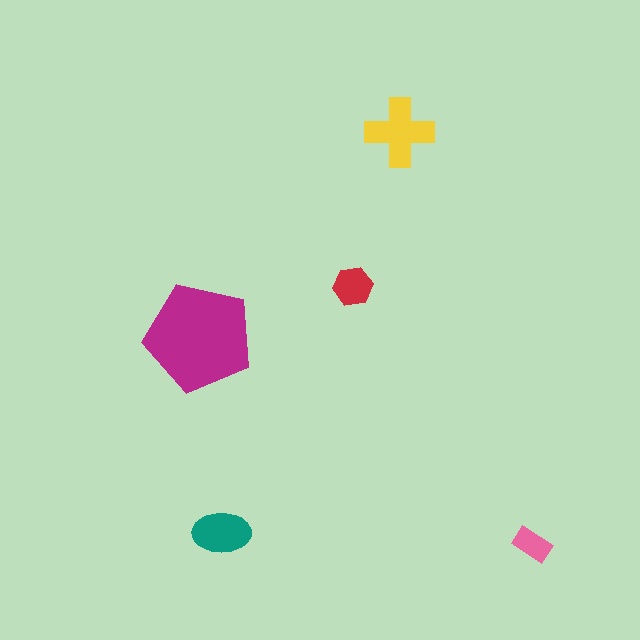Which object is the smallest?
The pink rectangle.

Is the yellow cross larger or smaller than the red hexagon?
Larger.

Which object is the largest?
The magenta pentagon.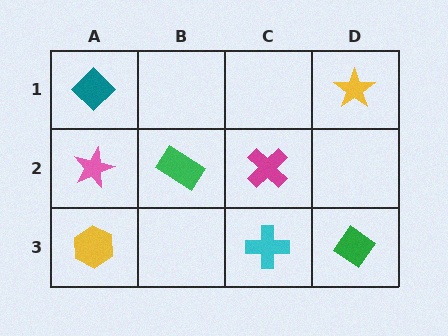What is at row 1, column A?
A teal diamond.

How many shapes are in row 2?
3 shapes.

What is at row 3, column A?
A yellow hexagon.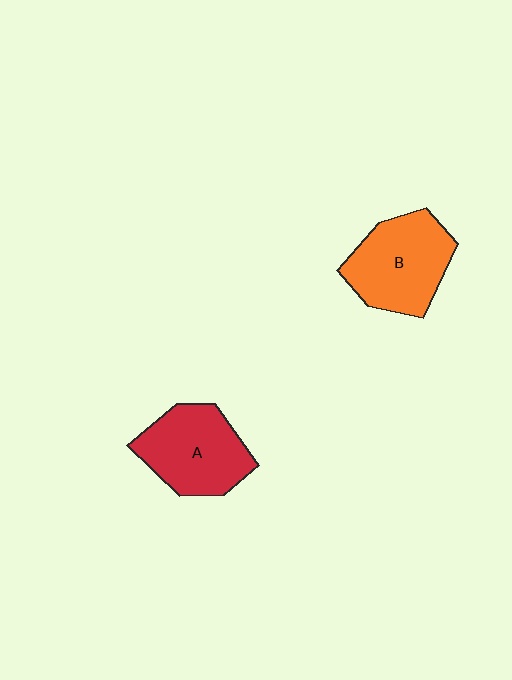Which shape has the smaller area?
Shape A (red).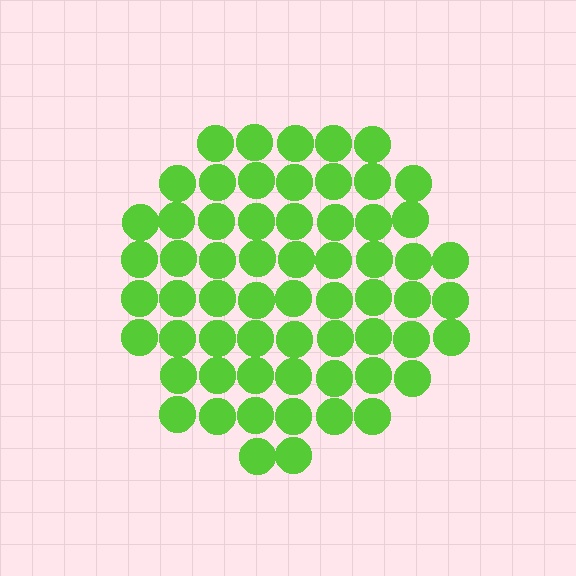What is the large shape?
The large shape is a circle.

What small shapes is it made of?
It is made of small circles.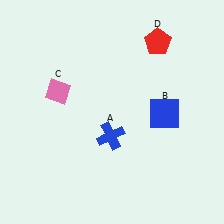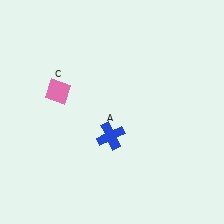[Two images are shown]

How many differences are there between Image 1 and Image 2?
There are 2 differences between the two images.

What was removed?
The red pentagon (D), the blue square (B) were removed in Image 2.